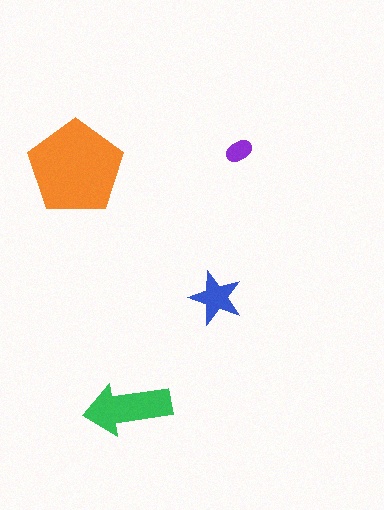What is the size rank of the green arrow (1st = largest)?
2nd.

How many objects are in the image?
There are 4 objects in the image.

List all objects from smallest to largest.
The purple ellipse, the blue star, the green arrow, the orange pentagon.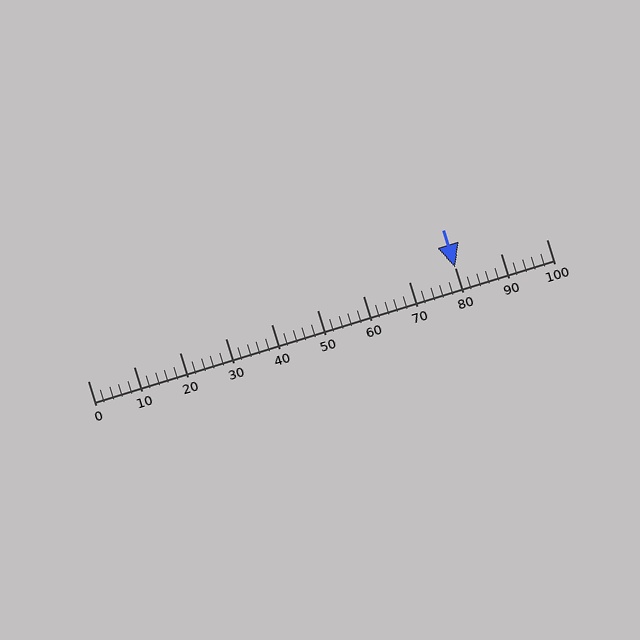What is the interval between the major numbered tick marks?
The major tick marks are spaced 10 units apart.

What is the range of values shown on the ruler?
The ruler shows values from 0 to 100.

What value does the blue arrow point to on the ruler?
The blue arrow points to approximately 80.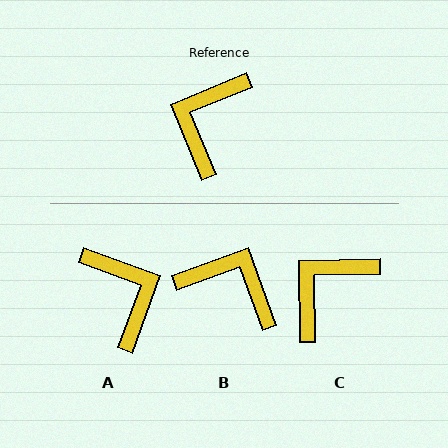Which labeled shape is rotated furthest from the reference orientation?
A, about 132 degrees away.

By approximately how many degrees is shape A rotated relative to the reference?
Approximately 132 degrees clockwise.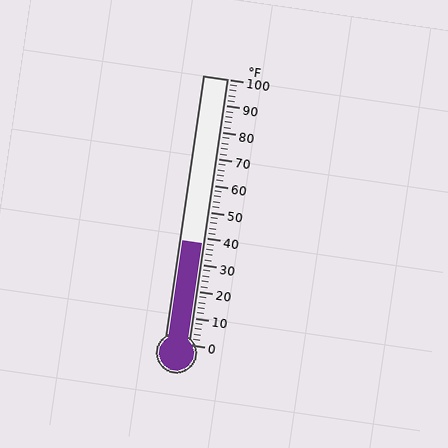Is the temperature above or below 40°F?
The temperature is below 40°F.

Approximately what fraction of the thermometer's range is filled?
The thermometer is filled to approximately 40% of its range.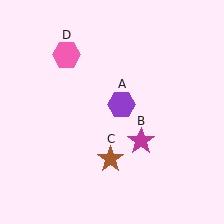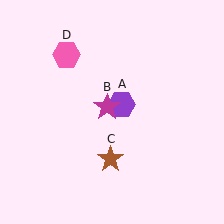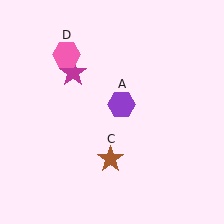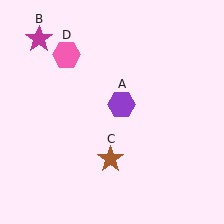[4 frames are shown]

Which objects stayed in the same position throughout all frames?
Purple hexagon (object A) and brown star (object C) and pink hexagon (object D) remained stationary.